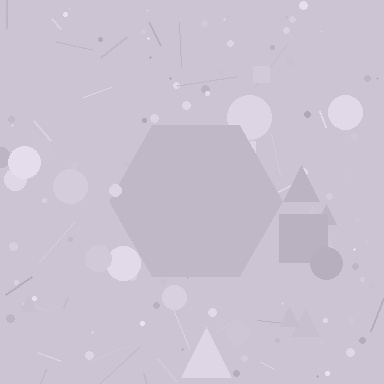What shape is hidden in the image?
A hexagon is hidden in the image.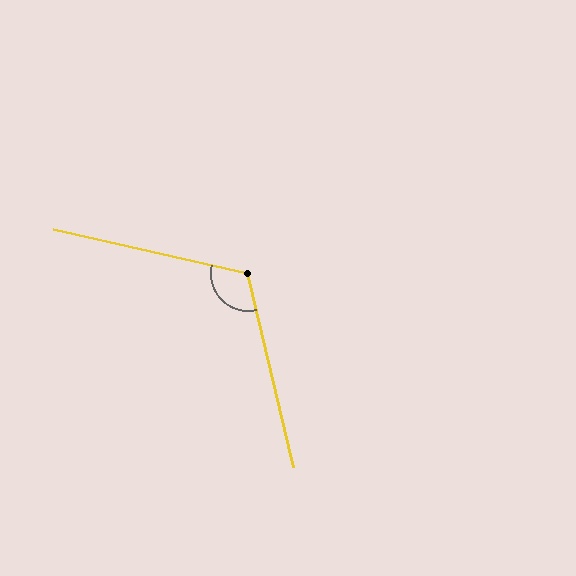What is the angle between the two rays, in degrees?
Approximately 116 degrees.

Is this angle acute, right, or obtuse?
It is obtuse.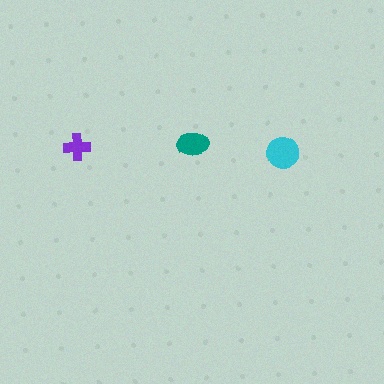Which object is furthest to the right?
The cyan circle is rightmost.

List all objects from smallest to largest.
The purple cross, the teal ellipse, the cyan circle.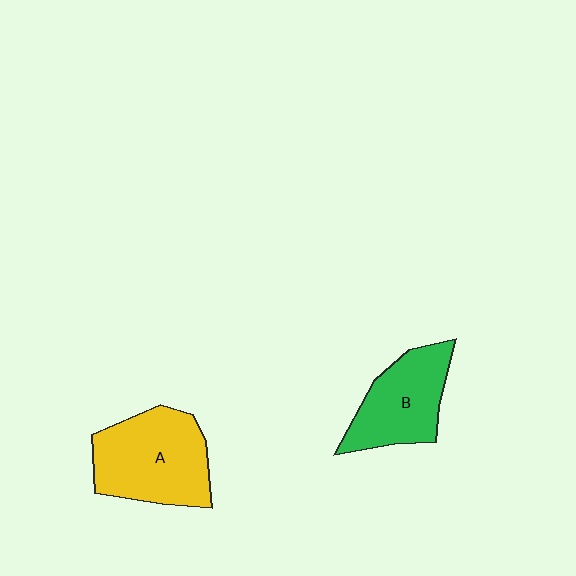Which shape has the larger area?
Shape A (yellow).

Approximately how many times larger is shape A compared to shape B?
Approximately 1.3 times.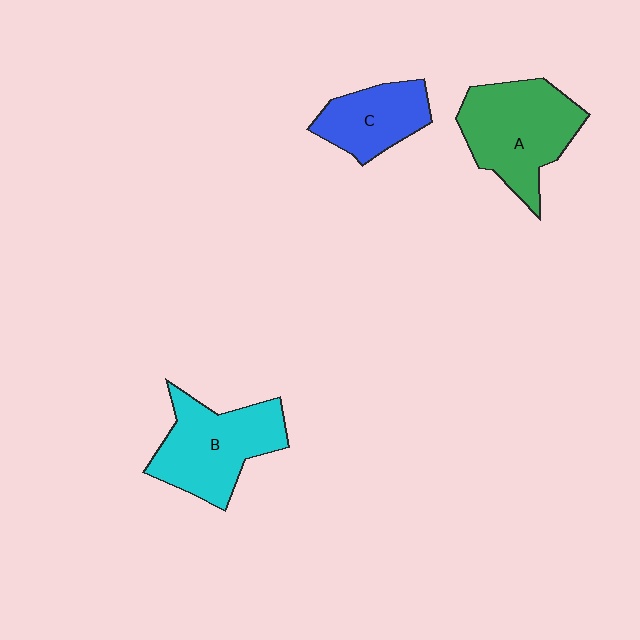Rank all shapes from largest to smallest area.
From largest to smallest: A (green), B (cyan), C (blue).